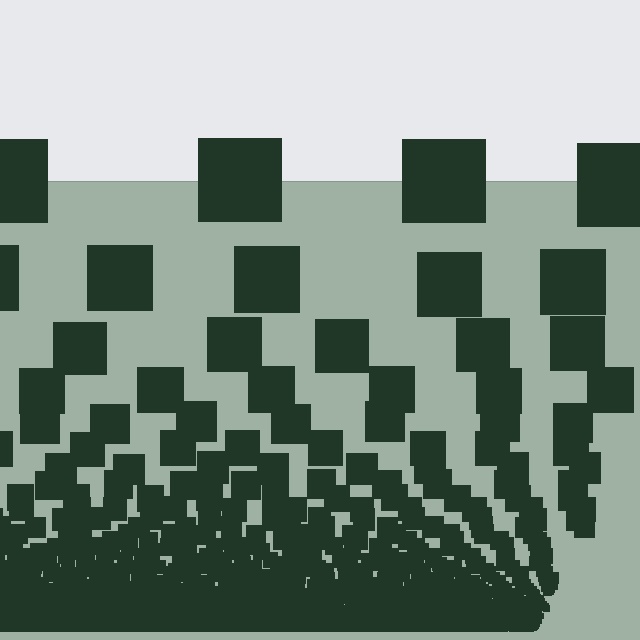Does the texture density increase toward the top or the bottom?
Density increases toward the bottom.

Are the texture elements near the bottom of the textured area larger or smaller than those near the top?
Smaller. The gradient is inverted — elements near the bottom are smaller and denser.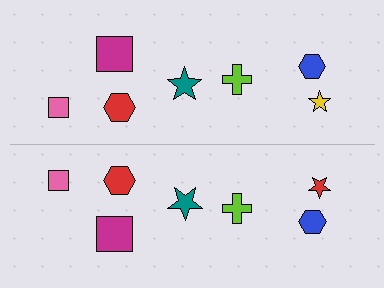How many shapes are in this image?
There are 14 shapes in this image.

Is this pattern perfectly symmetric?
No, the pattern is not perfectly symmetric. The red star on the bottom side breaks the symmetry — its mirror counterpart is yellow.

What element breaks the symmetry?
The red star on the bottom side breaks the symmetry — its mirror counterpart is yellow.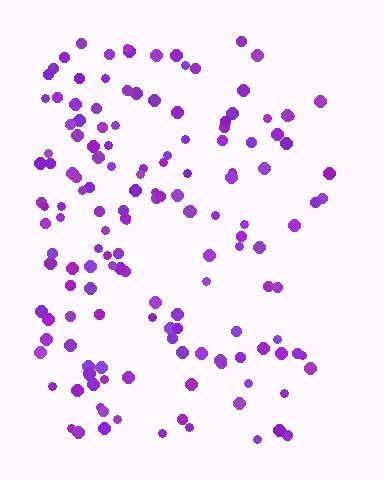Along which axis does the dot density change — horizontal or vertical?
Horizontal.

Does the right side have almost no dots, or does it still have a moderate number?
Still a moderate number, just noticeably fewer than the left.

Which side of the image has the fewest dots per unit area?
The right.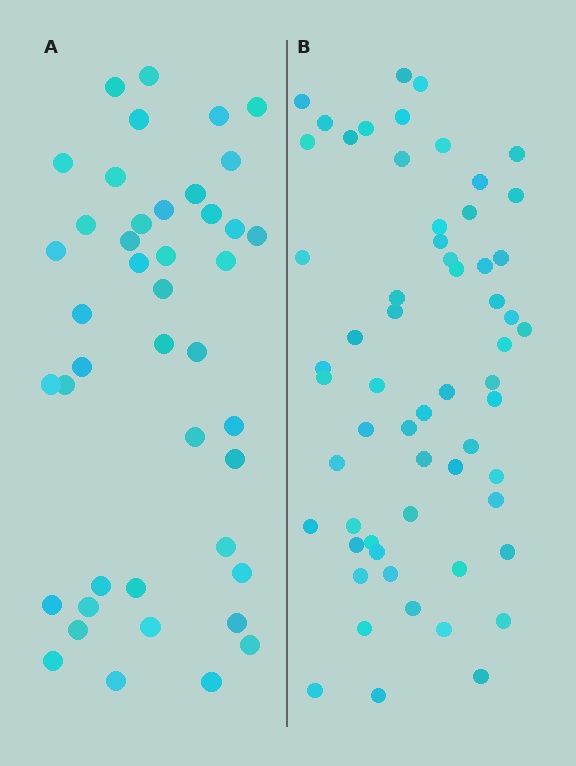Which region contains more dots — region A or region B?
Region B (the right region) has more dots.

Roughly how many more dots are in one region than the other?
Region B has approximately 15 more dots than region A.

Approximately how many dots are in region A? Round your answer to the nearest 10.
About 40 dots. (The exact count is 43, which rounds to 40.)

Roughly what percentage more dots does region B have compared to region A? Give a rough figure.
About 40% more.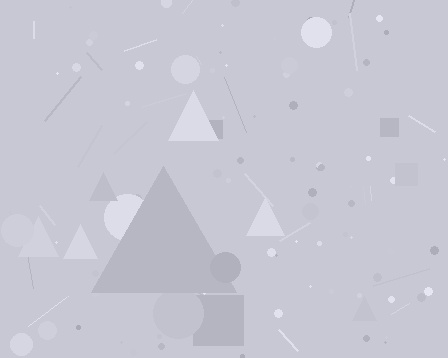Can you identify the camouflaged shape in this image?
The camouflaged shape is a triangle.